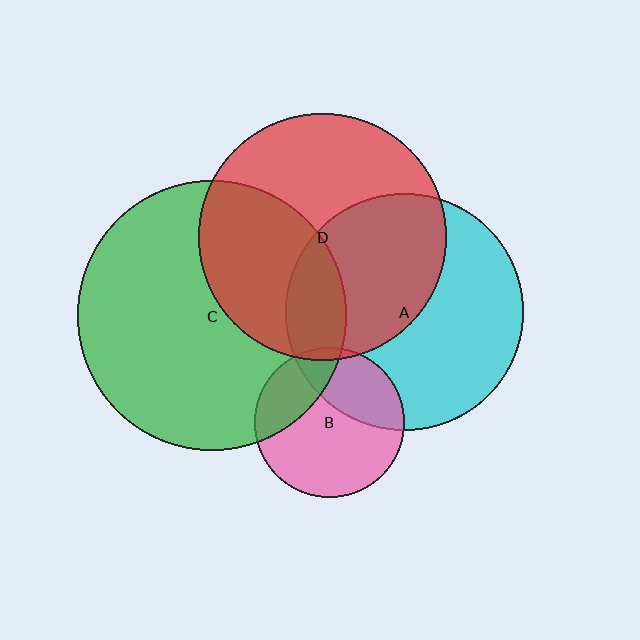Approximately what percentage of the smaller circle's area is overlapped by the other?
Approximately 40%.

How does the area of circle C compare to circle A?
Approximately 1.3 times.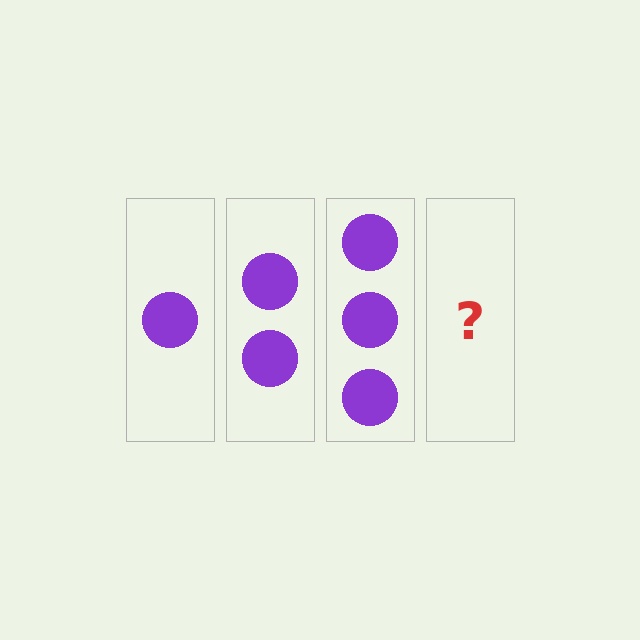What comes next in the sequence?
The next element should be 4 circles.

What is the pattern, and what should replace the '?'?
The pattern is that each step adds one more circle. The '?' should be 4 circles.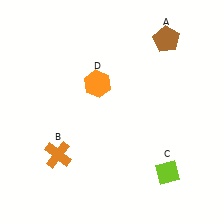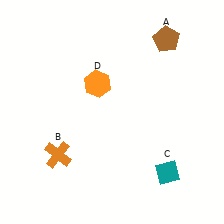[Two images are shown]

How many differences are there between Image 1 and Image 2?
There is 1 difference between the two images.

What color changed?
The diamond (C) changed from lime in Image 1 to teal in Image 2.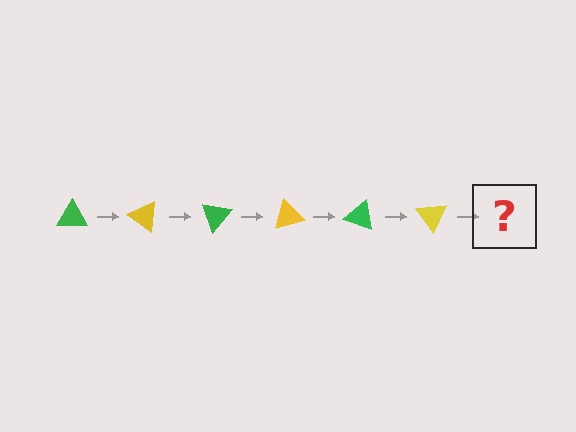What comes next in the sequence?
The next element should be a green triangle, rotated 210 degrees from the start.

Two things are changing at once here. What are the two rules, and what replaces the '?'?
The two rules are that it rotates 35 degrees each step and the color cycles through green and yellow. The '?' should be a green triangle, rotated 210 degrees from the start.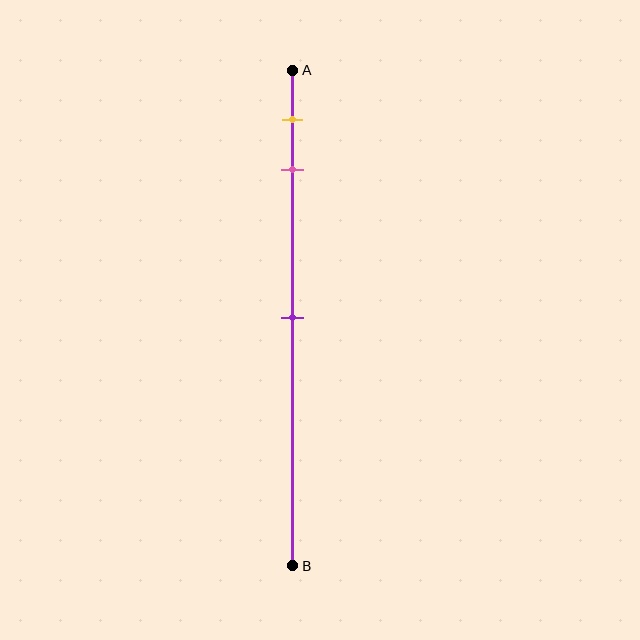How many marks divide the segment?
There are 3 marks dividing the segment.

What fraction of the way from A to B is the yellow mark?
The yellow mark is approximately 10% (0.1) of the way from A to B.